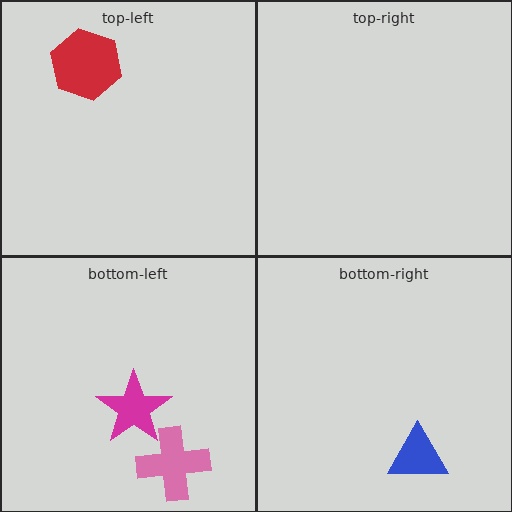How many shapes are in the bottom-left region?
2.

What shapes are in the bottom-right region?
The blue triangle.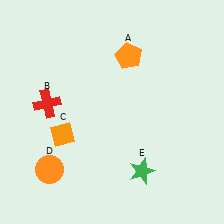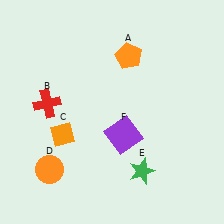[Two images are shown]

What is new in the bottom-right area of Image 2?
A purple square (F) was added in the bottom-right area of Image 2.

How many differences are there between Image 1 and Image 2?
There is 1 difference between the two images.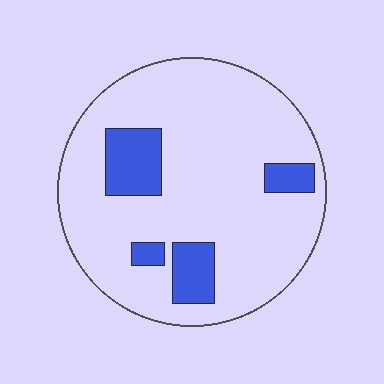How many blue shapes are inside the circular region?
4.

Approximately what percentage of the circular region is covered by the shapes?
Approximately 15%.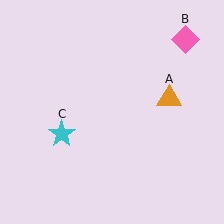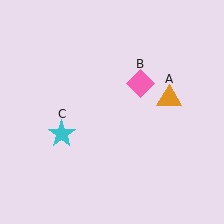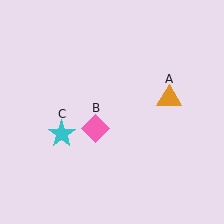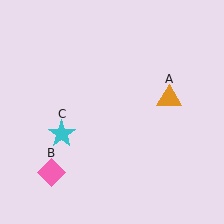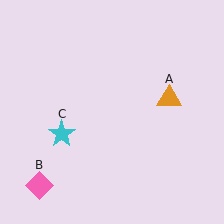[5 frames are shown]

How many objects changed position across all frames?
1 object changed position: pink diamond (object B).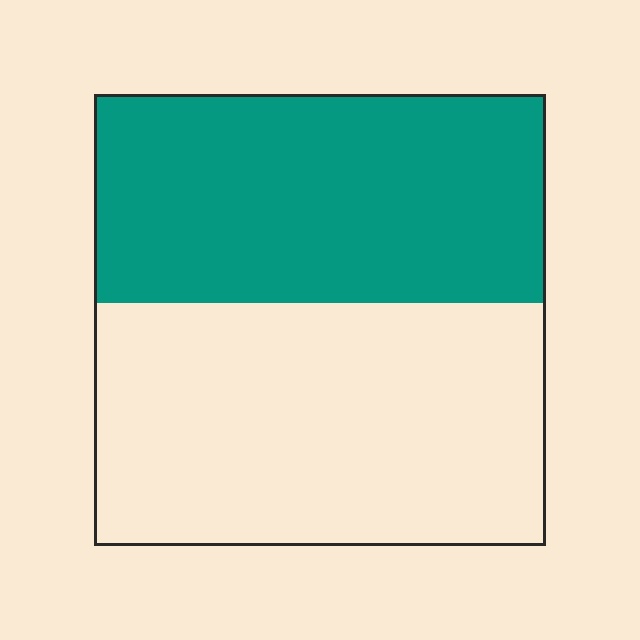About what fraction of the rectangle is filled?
About one half (1/2).